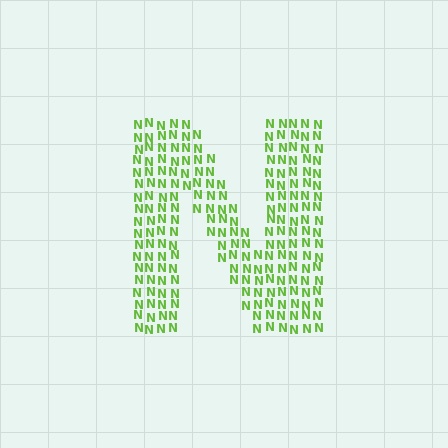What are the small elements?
The small elements are letter N's.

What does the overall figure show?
The overall figure shows the letter N.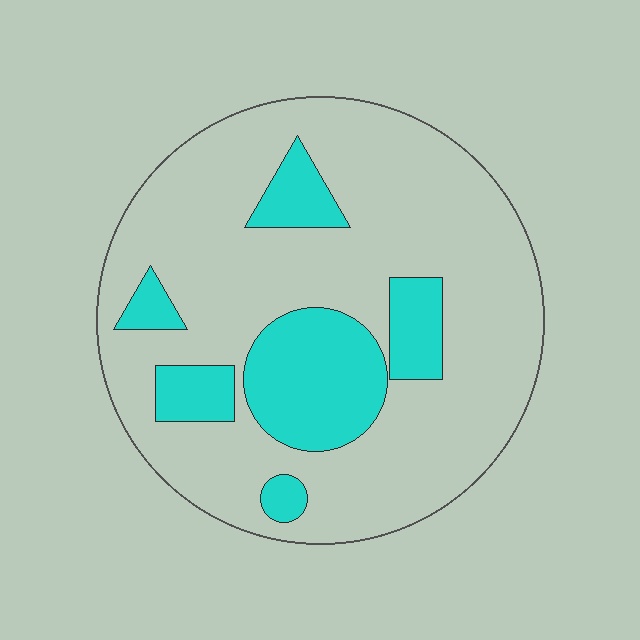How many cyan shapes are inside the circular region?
6.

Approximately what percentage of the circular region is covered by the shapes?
Approximately 25%.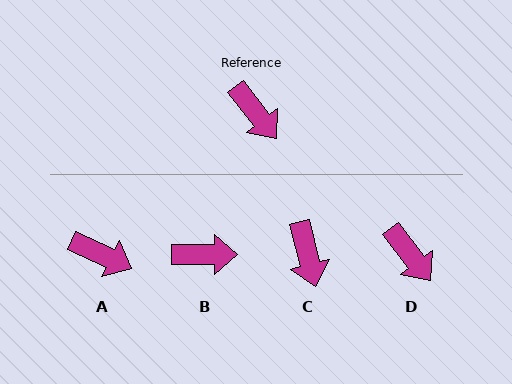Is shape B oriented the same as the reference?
No, it is off by about 53 degrees.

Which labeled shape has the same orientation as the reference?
D.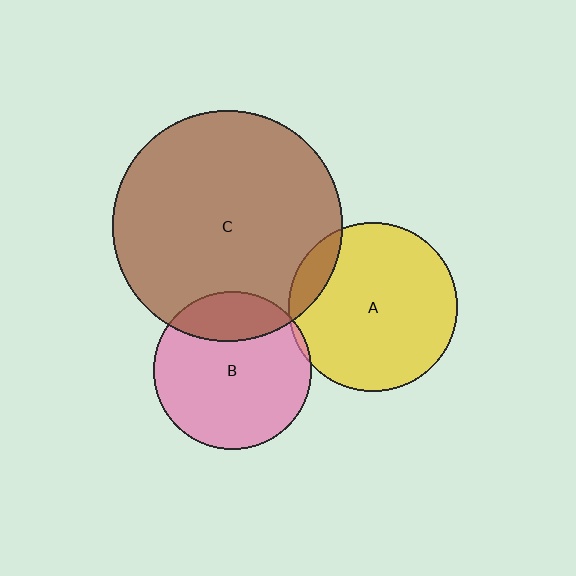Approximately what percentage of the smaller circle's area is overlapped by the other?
Approximately 5%.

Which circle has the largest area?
Circle C (brown).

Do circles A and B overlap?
Yes.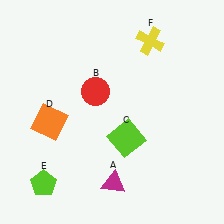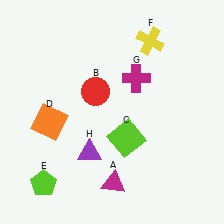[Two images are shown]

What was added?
A magenta cross (G), a purple triangle (H) were added in Image 2.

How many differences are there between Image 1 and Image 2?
There are 2 differences between the two images.